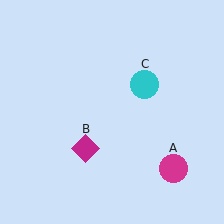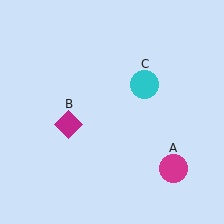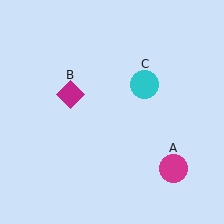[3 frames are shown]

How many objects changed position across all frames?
1 object changed position: magenta diamond (object B).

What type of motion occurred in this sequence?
The magenta diamond (object B) rotated clockwise around the center of the scene.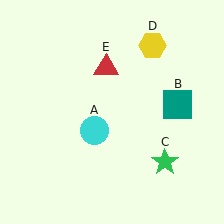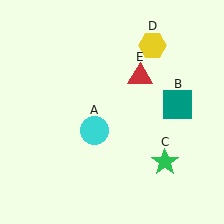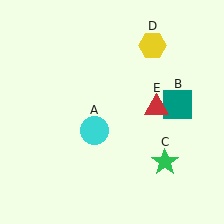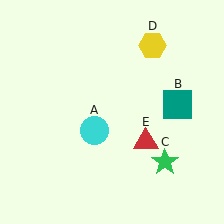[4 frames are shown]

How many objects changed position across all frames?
1 object changed position: red triangle (object E).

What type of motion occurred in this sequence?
The red triangle (object E) rotated clockwise around the center of the scene.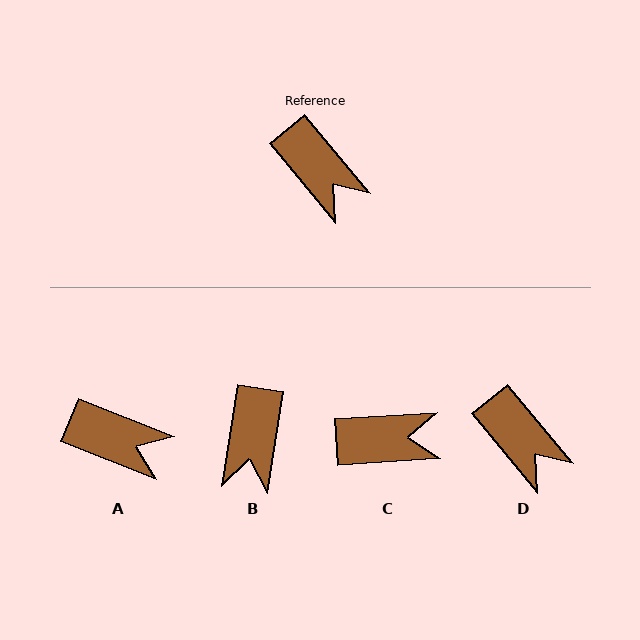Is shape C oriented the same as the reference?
No, it is off by about 54 degrees.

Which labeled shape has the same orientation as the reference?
D.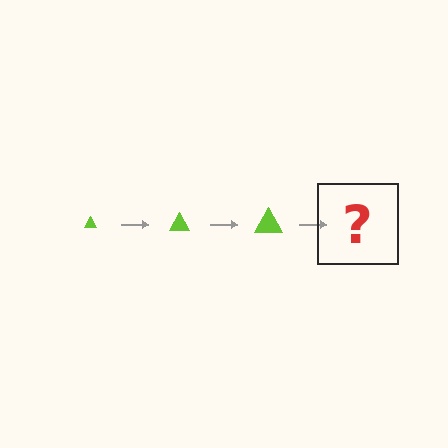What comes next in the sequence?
The next element should be a lime triangle, larger than the previous one.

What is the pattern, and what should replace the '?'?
The pattern is that the triangle gets progressively larger each step. The '?' should be a lime triangle, larger than the previous one.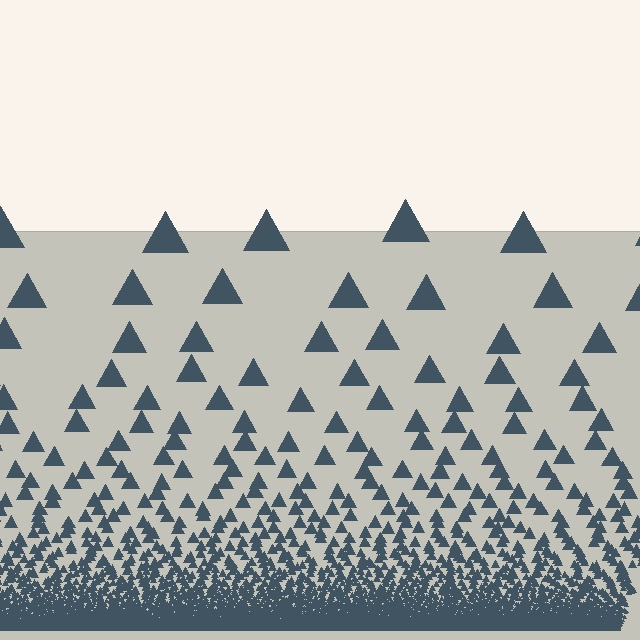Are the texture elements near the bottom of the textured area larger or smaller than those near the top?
Smaller. The gradient is inverted — elements near the bottom are smaller and denser.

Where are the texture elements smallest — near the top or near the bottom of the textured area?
Near the bottom.